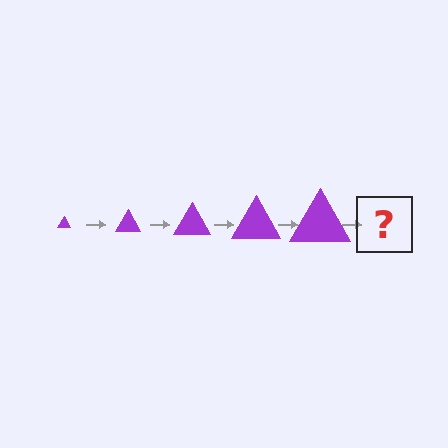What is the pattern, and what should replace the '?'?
The pattern is that the triangle gets progressively larger each step. The '?' should be a purple triangle, larger than the previous one.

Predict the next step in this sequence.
The next step is a purple triangle, larger than the previous one.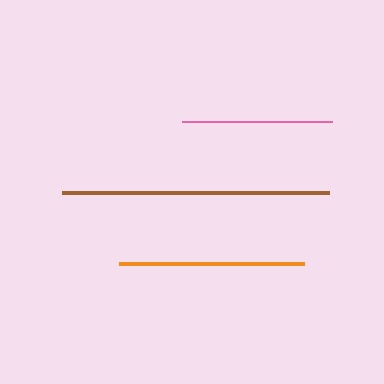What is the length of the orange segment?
The orange segment is approximately 184 pixels long.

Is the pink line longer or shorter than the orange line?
The orange line is longer than the pink line.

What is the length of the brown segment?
The brown segment is approximately 267 pixels long.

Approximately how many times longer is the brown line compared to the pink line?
The brown line is approximately 1.8 times the length of the pink line.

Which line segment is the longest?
The brown line is the longest at approximately 267 pixels.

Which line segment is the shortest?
The pink line is the shortest at approximately 151 pixels.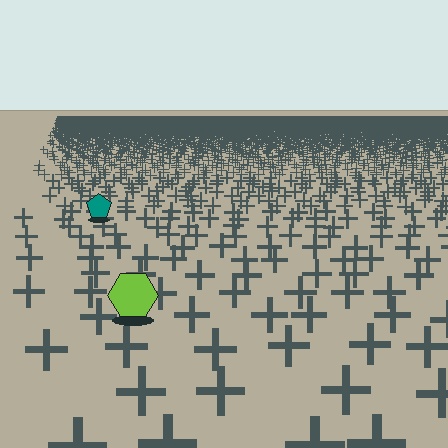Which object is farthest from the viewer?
The teal pentagon is farthest from the viewer. It appears smaller and the ground texture around it is denser.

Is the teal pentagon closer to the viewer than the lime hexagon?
No. The lime hexagon is closer — you can tell from the texture gradient: the ground texture is coarser near it.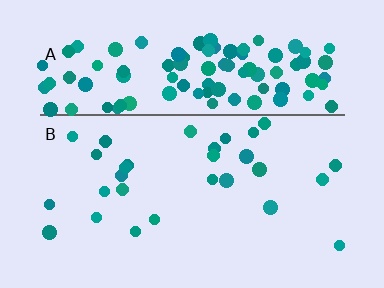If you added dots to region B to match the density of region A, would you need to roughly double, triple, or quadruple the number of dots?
Approximately quadruple.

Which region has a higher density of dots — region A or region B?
A (the top).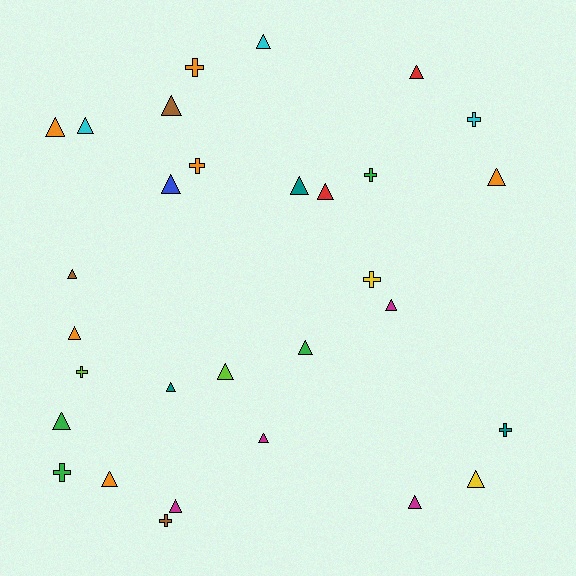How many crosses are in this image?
There are 9 crosses.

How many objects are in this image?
There are 30 objects.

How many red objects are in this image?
There are 2 red objects.